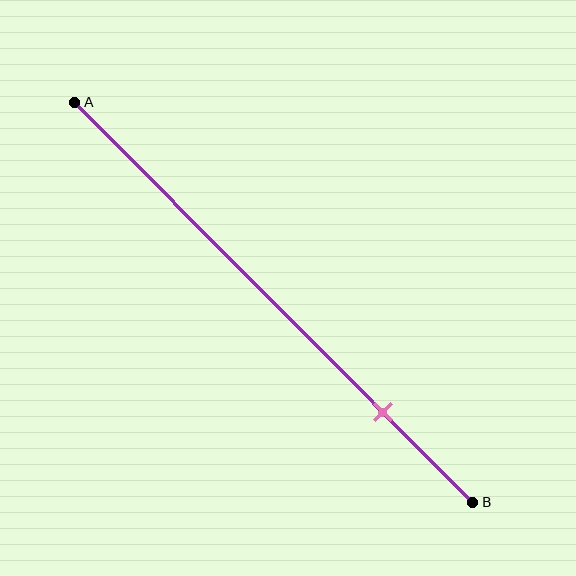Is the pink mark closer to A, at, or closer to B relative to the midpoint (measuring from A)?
The pink mark is closer to point B than the midpoint of segment AB.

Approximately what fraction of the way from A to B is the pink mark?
The pink mark is approximately 75% of the way from A to B.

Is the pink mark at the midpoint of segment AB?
No, the mark is at about 75% from A, not at the 50% midpoint.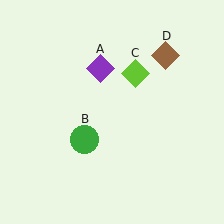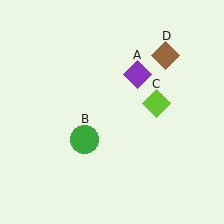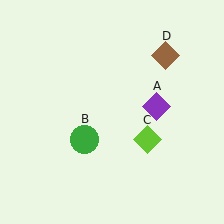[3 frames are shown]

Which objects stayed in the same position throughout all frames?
Green circle (object B) and brown diamond (object D) remained stationary.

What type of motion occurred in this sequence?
The purple diamond (object A), lime diamond (object C) rotated clockwise around the center of the scene.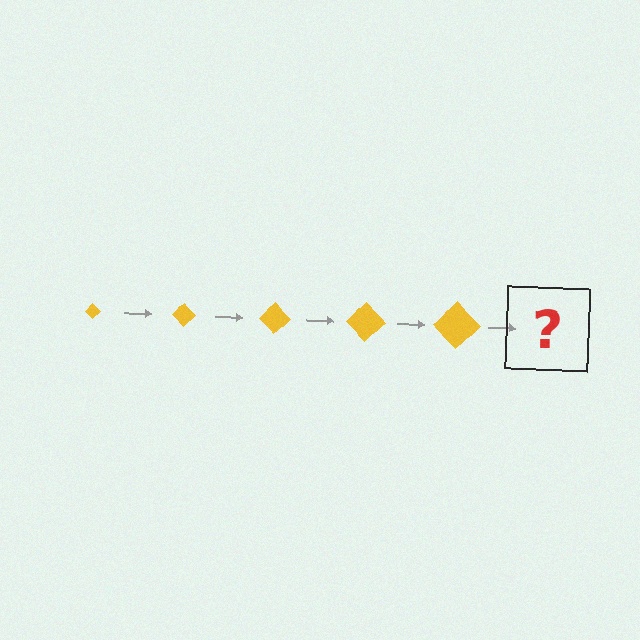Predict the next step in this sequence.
The next step is a yellow diamond, larger than the previous one.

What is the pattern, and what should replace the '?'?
The pattern is that the diamond gets progressively larger each step. The '?' should be a yellow diamond, larger than the previous one.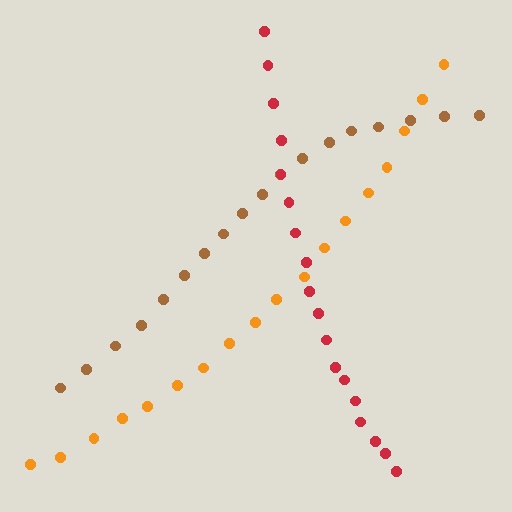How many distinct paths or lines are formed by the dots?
There are 3 distinct paths.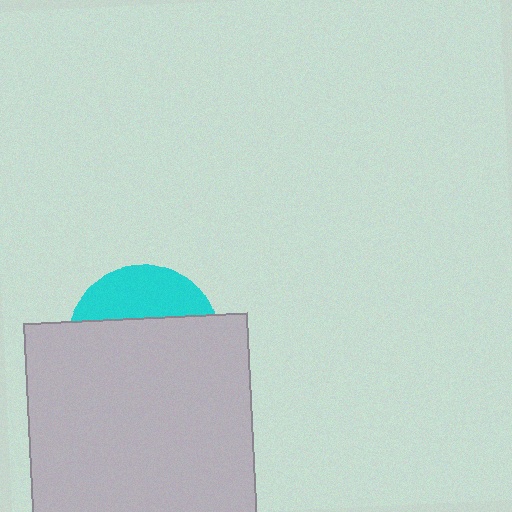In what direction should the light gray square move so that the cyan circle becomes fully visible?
The light gray square should move down. That is the shortest direction to clear the overlap and leave the cyan circle fully visible.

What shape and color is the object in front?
The object in front is a light gray square.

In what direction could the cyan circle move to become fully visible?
The cyan circle could move up. That would shift it out from behind the light gray square entirely.